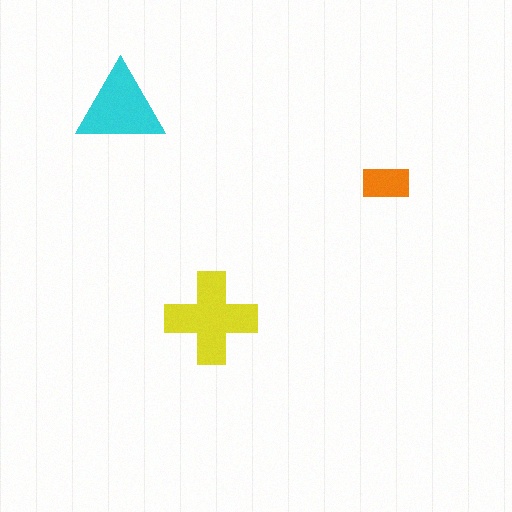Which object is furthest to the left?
The cyan triangle is leftmost.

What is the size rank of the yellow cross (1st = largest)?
1st.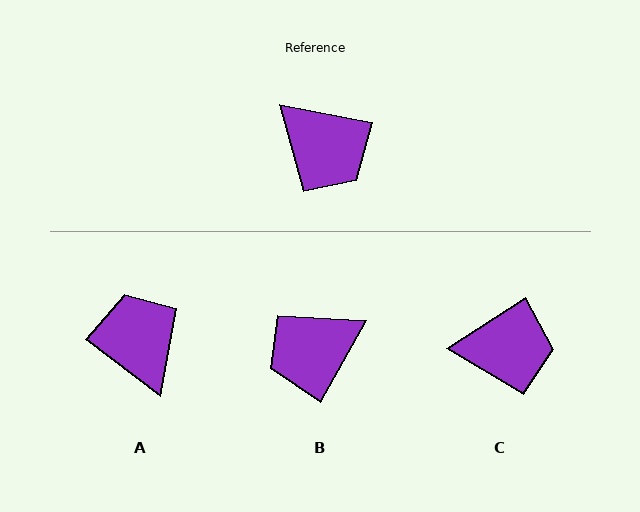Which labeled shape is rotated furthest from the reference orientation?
A, about 154 degrees away.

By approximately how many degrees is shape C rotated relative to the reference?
Approximately 44 degrees counter-clockwise.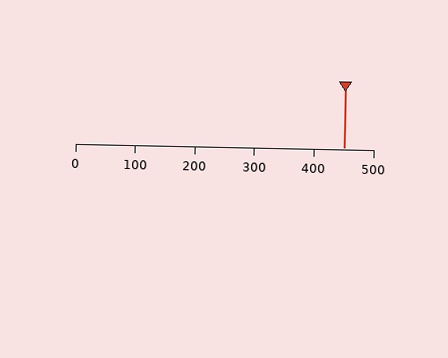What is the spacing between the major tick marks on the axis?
The major ticks are spaced 100 apart.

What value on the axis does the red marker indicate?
The marker indicates approximately 450.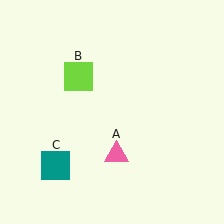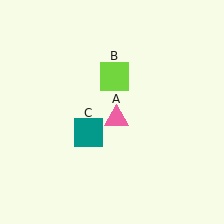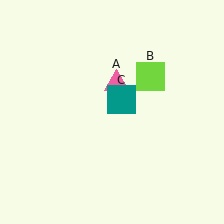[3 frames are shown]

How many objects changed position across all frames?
3 objects changed position: pink triangle (object A), lime square (object B), teal square (object C).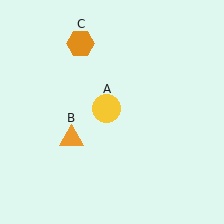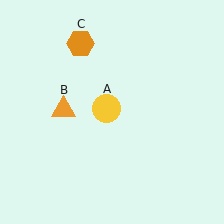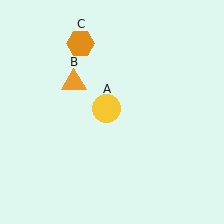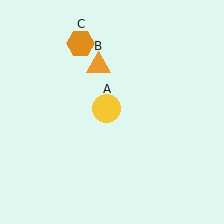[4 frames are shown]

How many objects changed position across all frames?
1 object changed position: orange triangle (object B).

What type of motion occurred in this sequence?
The orange triangle (object B) rotated clockwise around the center of the scene.